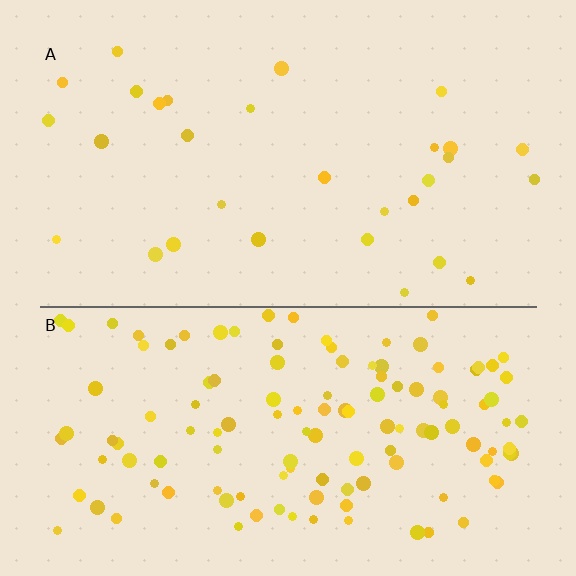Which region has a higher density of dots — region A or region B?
B (the bottom).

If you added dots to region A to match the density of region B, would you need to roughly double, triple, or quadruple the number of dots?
Approximately quadruple.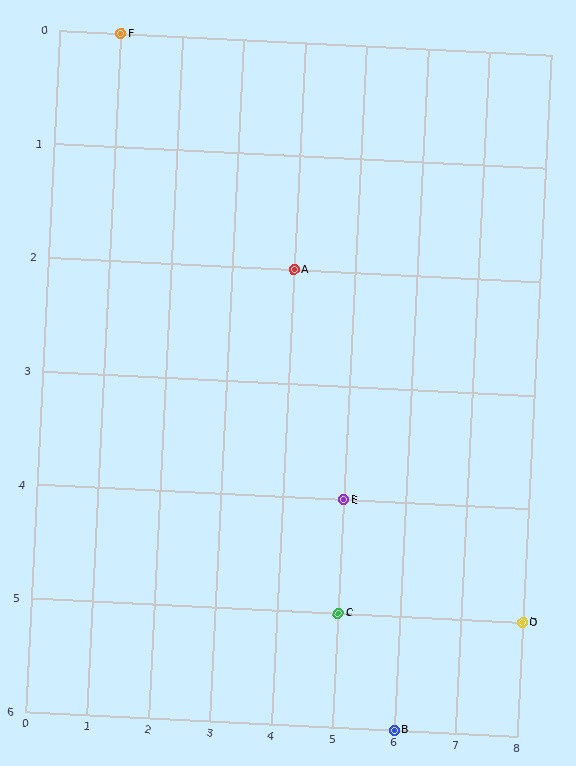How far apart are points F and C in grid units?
Points F and C are 4 columns and 5 rows apart (about 6.4 grid units diagonally).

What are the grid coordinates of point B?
Point B is at grid coordinates (6, 6).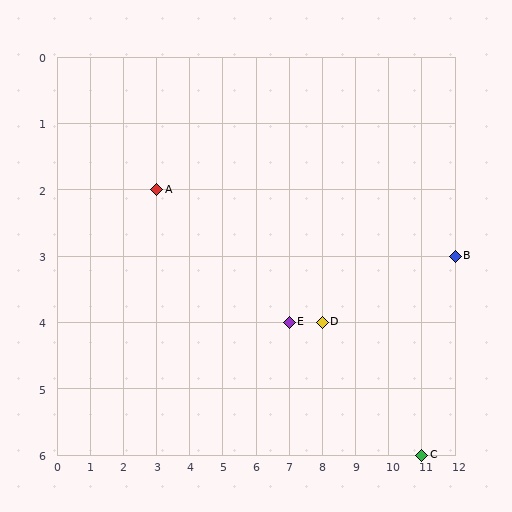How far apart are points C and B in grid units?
Points C and B are 1 column and 3 rows apart (about 3.2 grid units diagonally).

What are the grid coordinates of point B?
Point B is at grid coordinates (12, 3).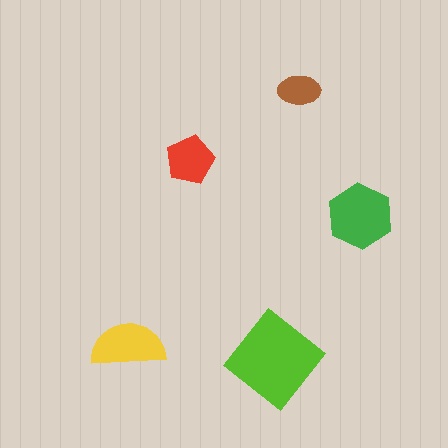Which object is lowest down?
The lime diamond is bottommost.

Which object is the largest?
The lime diamond.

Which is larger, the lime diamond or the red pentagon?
The lime diamond.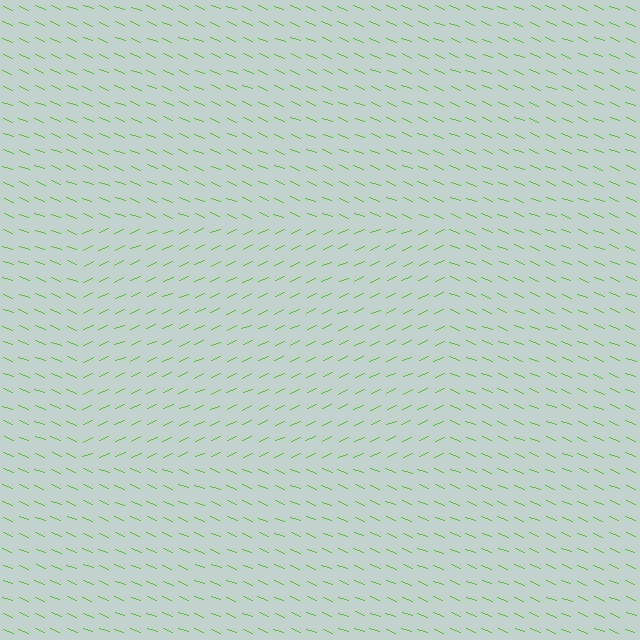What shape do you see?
I see a rectangle.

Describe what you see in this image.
The image is filled with small lime line segments. A rectangle region in the image has lines oriented differently from the surrounding lines, creating a visible texture boundary.